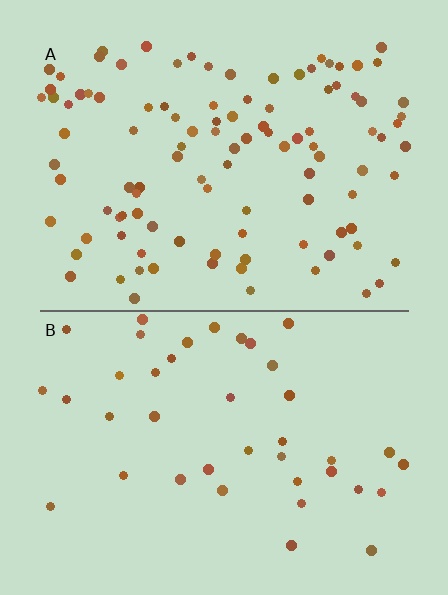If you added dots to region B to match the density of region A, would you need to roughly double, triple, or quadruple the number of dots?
Approximately triple.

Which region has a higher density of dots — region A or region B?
A (the top).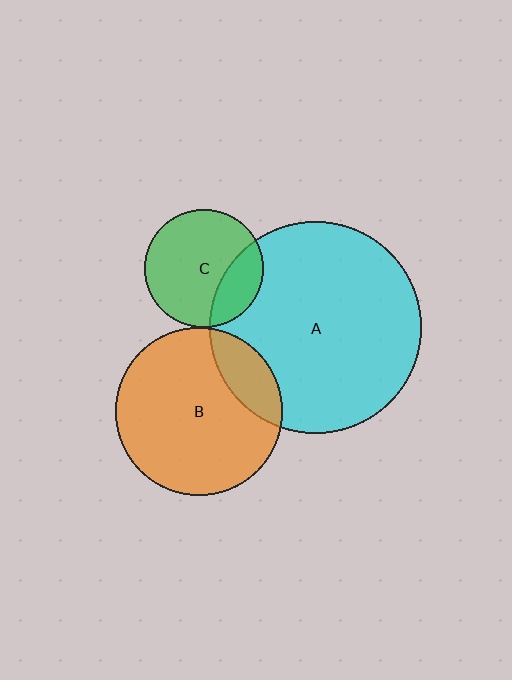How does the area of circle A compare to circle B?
Approximately 1.6 times.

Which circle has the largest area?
Circle A (cyan).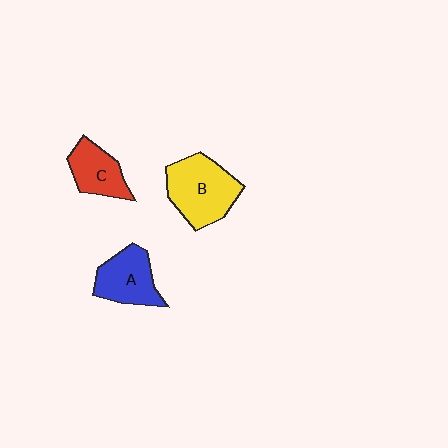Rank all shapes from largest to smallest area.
From largest to smallest: B (yellow), A (blue), C (red).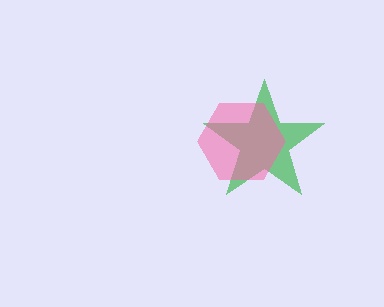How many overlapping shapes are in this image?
There are 2 overlapping shapes in the image.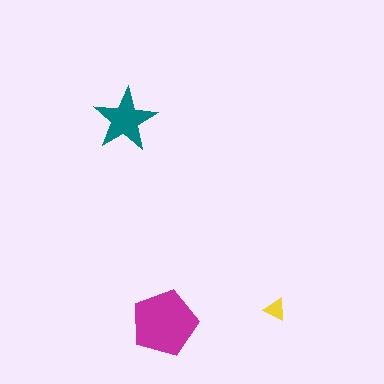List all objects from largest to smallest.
The magenta pentagon, the teal star, the yellow triangle.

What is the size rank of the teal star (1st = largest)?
2nd.